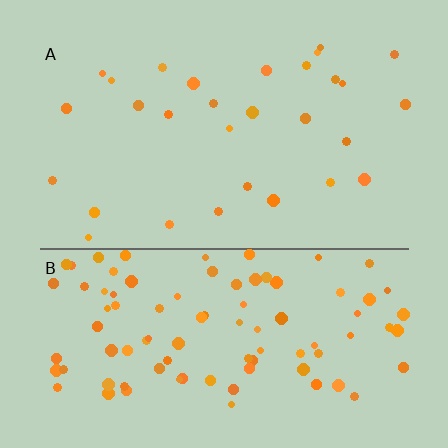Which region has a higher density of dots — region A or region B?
B (the bottom).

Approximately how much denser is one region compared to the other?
Approximately 3.2× — region B over region A.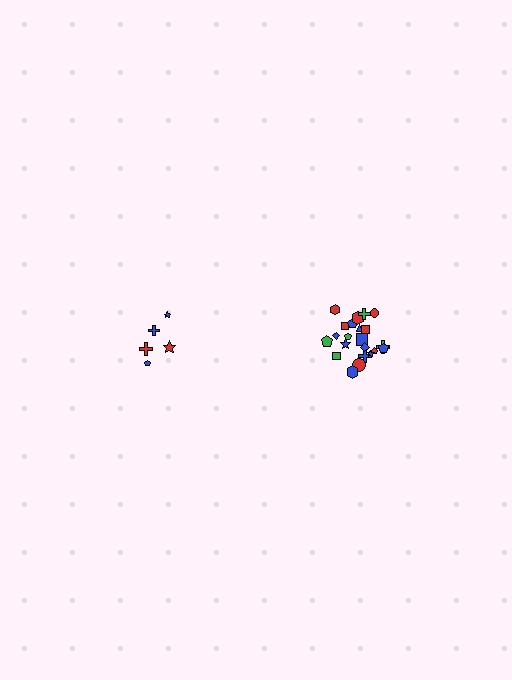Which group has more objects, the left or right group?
The right group.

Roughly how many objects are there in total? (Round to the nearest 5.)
Roughly 25 objects in total.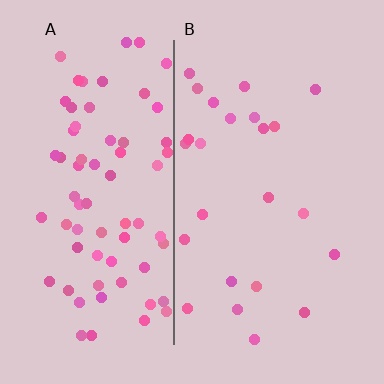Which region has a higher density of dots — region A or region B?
A (the left).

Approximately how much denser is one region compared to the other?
Approximately 3.0× — region A over region B.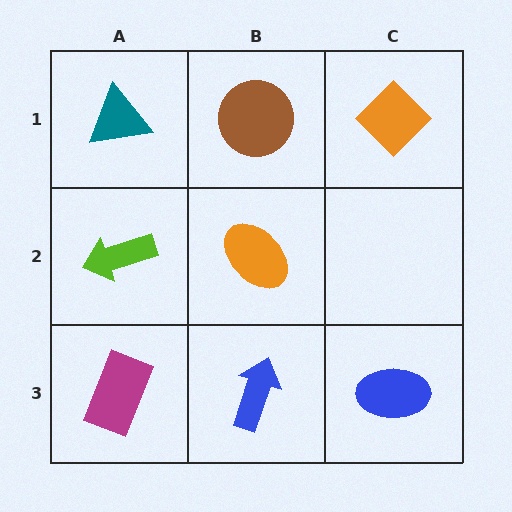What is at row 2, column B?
An orange ellipse.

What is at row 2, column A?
A lime arrow.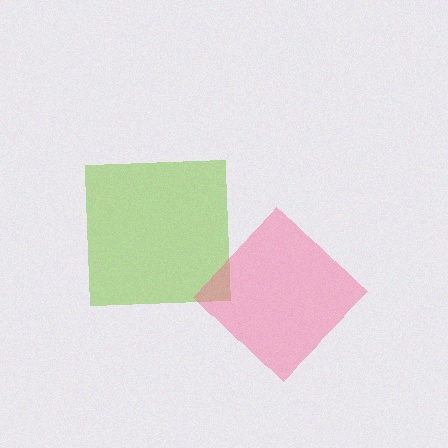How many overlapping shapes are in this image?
There are 2 overlapping shapes in the image.